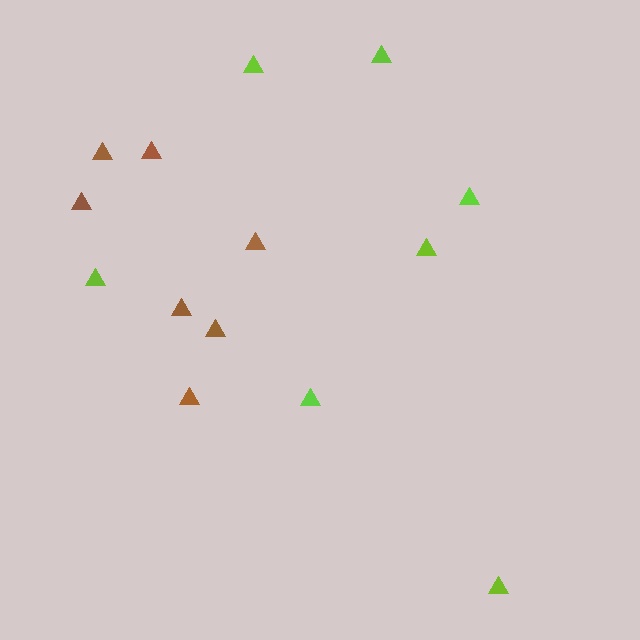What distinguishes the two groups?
There are 2 groups: one group of brown triangles (7) and one group of lime triangles (7).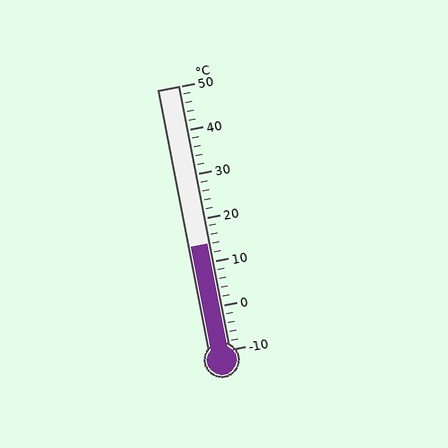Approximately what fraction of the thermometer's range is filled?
The thermometer is filled to approximately 40% of its range.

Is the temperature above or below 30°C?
The temperature is below 30°C.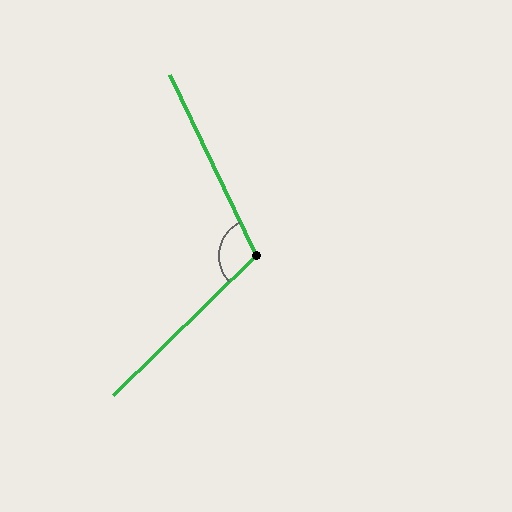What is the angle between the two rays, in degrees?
Approximately 109 degrees.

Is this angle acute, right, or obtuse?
It is obtuse.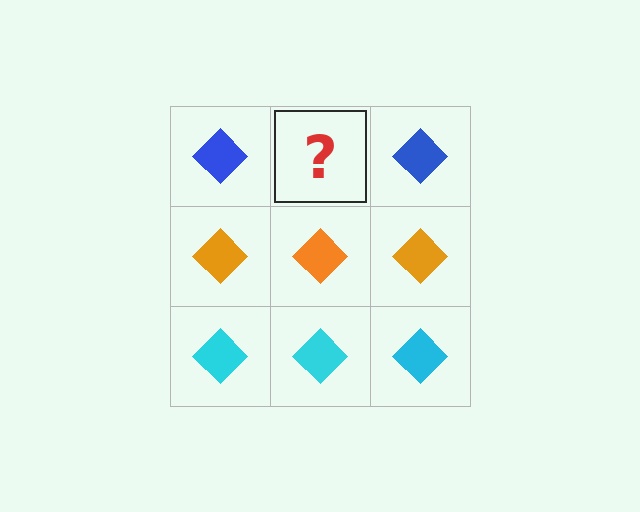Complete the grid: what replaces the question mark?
The question mark should be replaced with a blue diamond.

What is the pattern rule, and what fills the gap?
The rule is that each row has a consistent color. The gap should be filled with a blue diamond.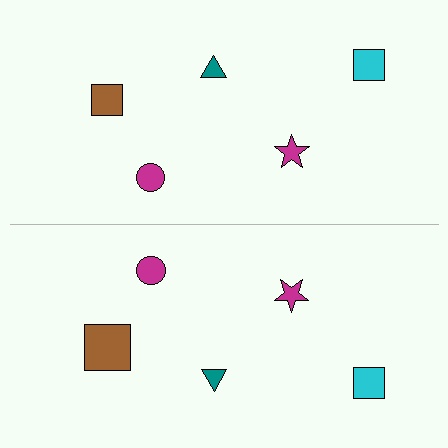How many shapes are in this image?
There are 10 shapes in this image.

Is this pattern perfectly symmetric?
No, the pattern is not perfectly symmetric. The brown square on the bottom side has a different size than its mirror counterpart.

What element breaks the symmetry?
The brown square on the bottom side has a different size than its mirror counterpart.